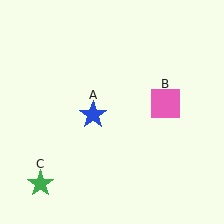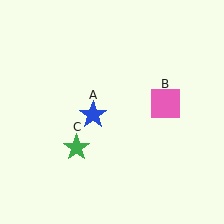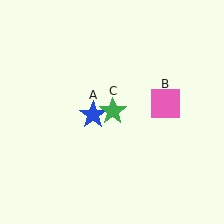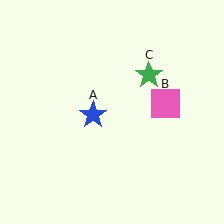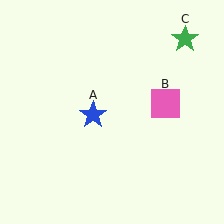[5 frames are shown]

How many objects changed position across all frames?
1 object changed position: green star (object C).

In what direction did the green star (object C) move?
The green star (object C) moved up and to the right.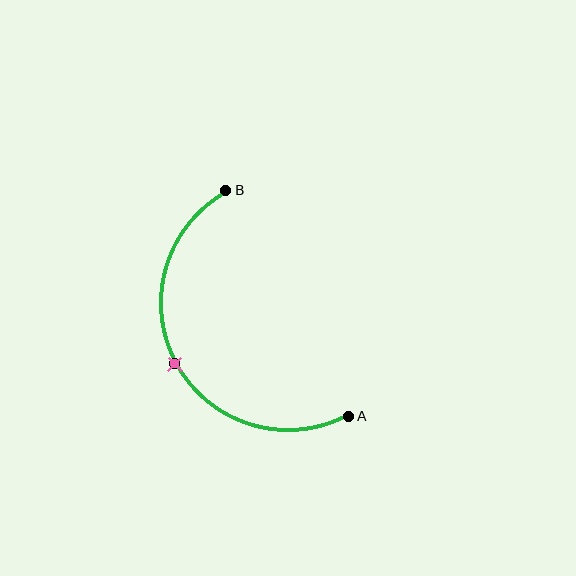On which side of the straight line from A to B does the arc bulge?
The arc bulges to the left of the straight line connecting A and B.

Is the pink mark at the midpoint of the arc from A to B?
Yes. The pink mark lies on the arc at equal arc-length from both A and B — it is the arc midpoint.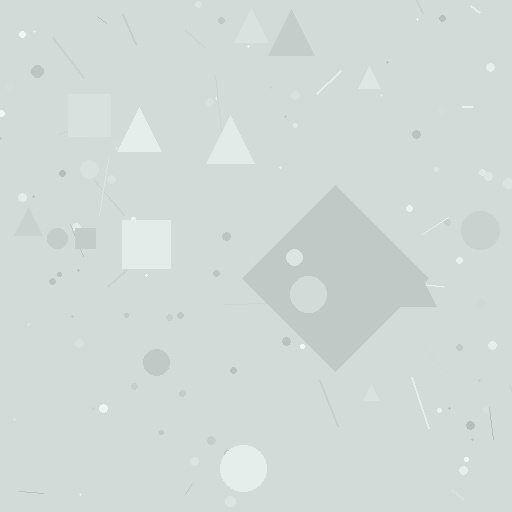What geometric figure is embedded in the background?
A diamond is embedded in the background.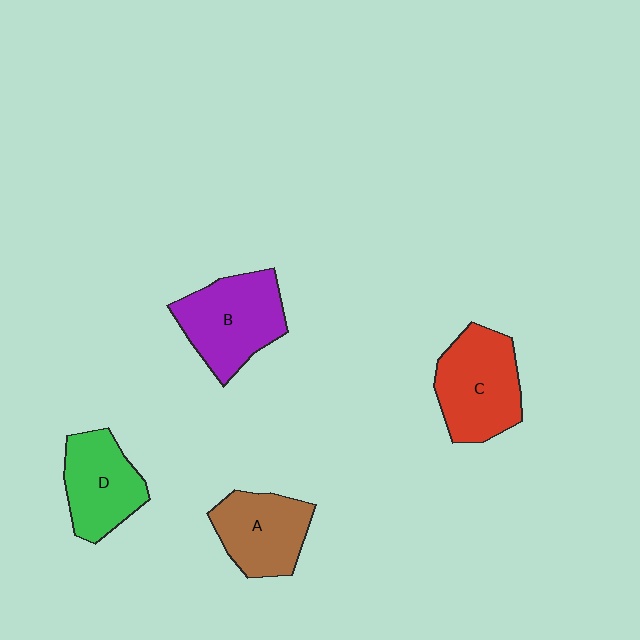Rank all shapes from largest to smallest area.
From largest to smallest: B (purple), C (red), D (green), A (brown).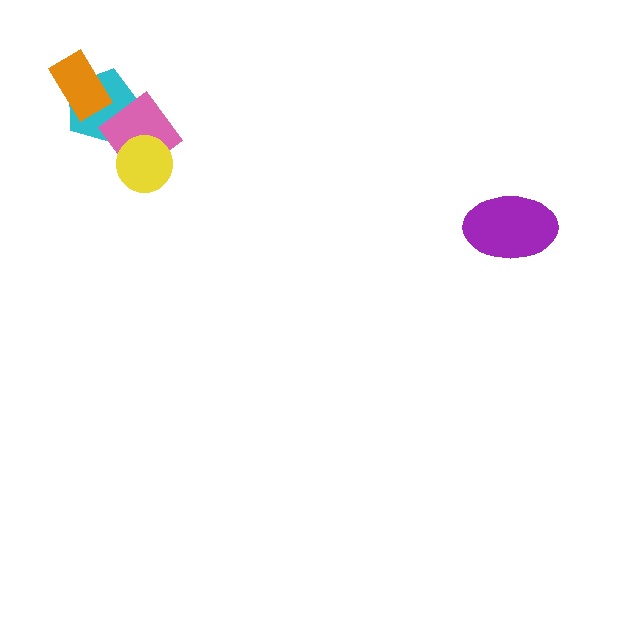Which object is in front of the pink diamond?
The yellow circle is in front of the pink diamond.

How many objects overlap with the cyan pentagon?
2 objects overlap with the cyan pentagon.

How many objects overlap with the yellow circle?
1 object overlaps with the yellow circle.